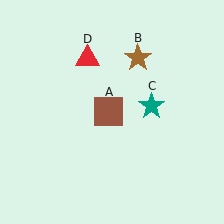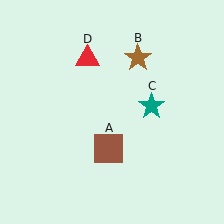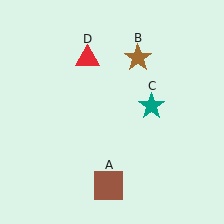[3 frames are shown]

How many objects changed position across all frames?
1 object changed position: brown square (object A).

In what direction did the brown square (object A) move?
The brown square (object A) moved down.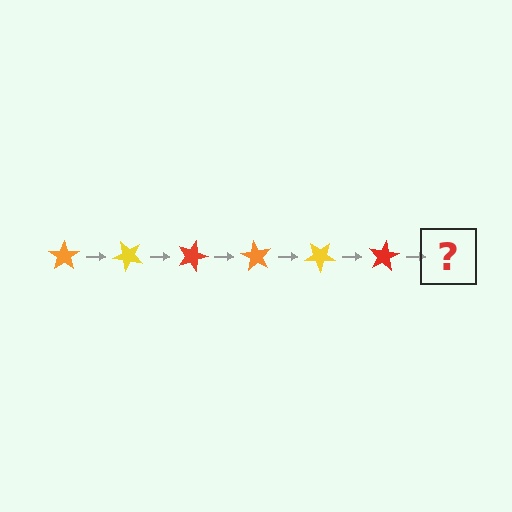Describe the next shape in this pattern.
It should be an orange star, rotated 270 degrees from the start.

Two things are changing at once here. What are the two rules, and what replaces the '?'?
The two rules are that it rotates 45 degrees each step and the color cycles through orange, yellow, and red. The '?' should be an orange star, rotated 270 degrees from the start.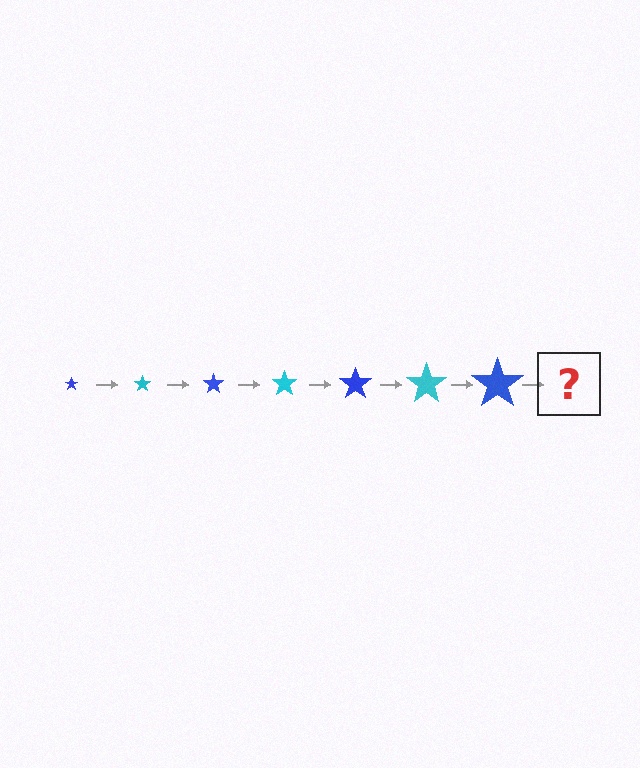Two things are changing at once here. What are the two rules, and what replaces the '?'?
The two rules are that the star grows larger each step and the color cycles through blue and cyan. The '?' should be a cyan star, larger than the previous one.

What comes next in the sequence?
The next element should be a cyan star, larger than the previous one.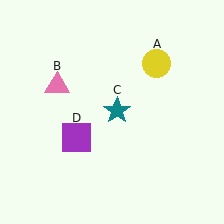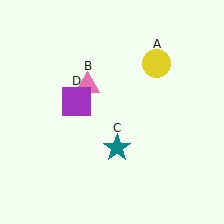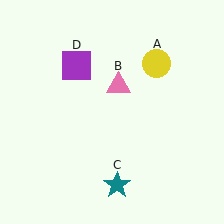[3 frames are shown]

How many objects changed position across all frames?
3 objects changed position: pink triangle (object B), teal star (object C), purple square (object D).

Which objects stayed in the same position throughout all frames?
Yellow circle (object A) remained stationary.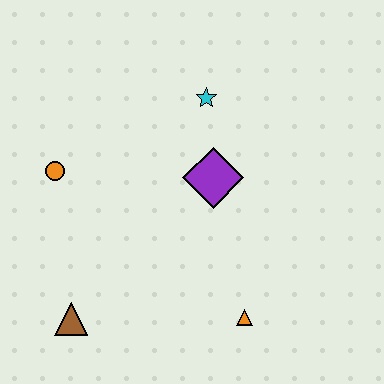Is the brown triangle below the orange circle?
Yes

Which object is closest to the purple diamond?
The cyan star is closest to the purple diamond.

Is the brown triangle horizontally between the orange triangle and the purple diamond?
No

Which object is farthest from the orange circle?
The orange triangle is farthest from the orange circle.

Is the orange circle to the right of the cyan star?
No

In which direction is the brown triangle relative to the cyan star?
The brown triangle is below the cyan star.